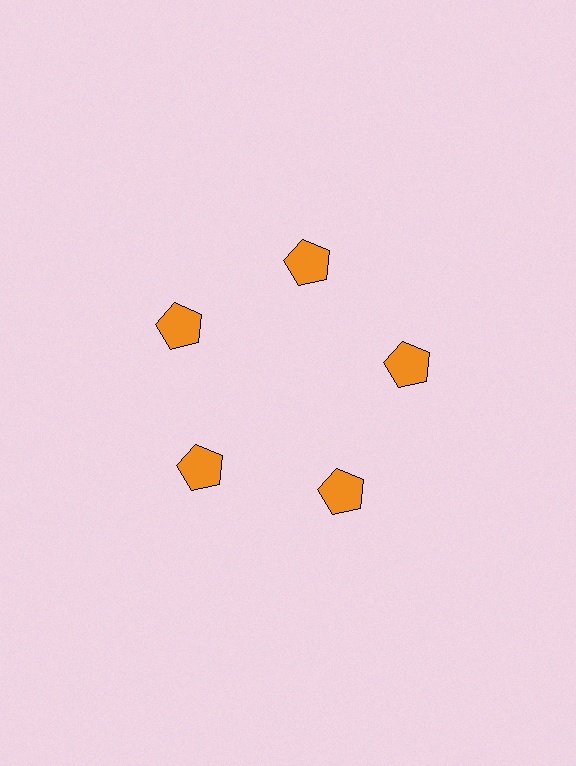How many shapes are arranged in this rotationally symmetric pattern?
There are 5 shapes, arranged in 5 groups of 1.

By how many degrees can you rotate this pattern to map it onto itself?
The pattern maps onto itself every 72 degrees of rotation.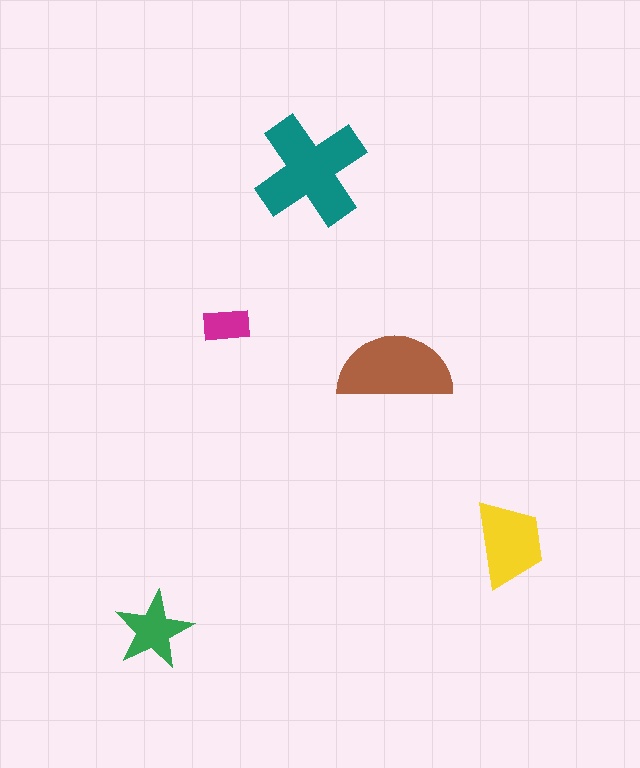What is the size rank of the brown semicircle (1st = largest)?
2nd.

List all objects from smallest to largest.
The magenta rectangle, the green star, the yellow trapezoid, the brown semicircle, the teal cross.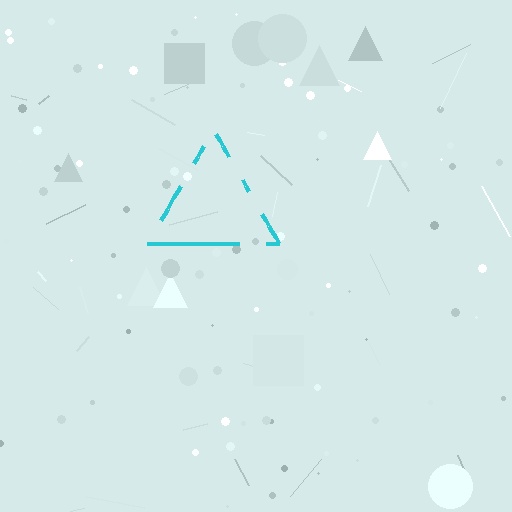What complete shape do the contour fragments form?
The contour fragments form a triangle.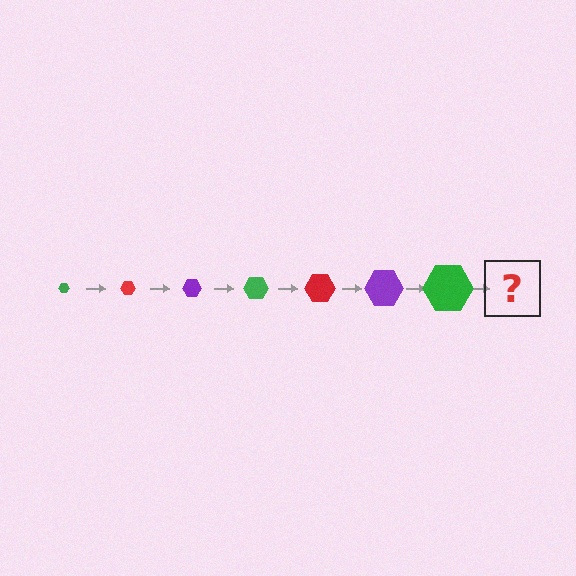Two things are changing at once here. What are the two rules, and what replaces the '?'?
The two rules are that the hexagon grows larger each step and the color cycles through green, red, and purple. The '?' should be a red hexagon, larger than the previous one.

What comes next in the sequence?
The next element should be a red hexagon, larger than the previous one.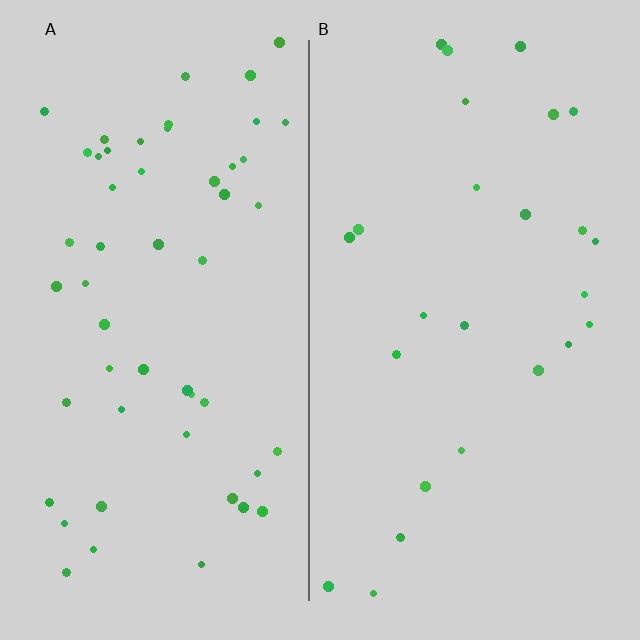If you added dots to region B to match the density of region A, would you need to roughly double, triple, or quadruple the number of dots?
Approximately double.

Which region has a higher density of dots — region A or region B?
A (the left).